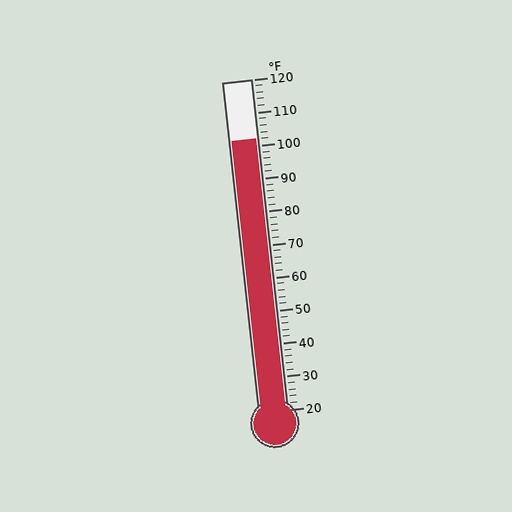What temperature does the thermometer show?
The thermometer shows approximately 102°F.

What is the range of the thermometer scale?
The thermometer scale ranges from 20°F to 120°F.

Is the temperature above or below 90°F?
The temperature is above 90°F.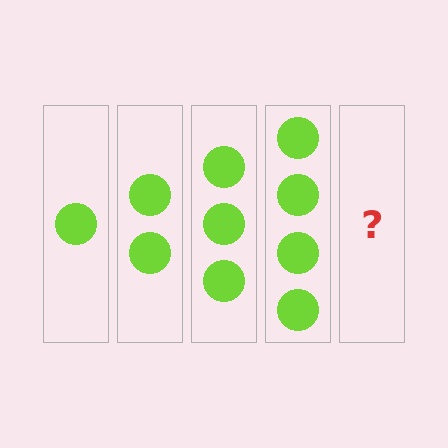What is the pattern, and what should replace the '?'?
The pattern is that each step adds one more circle. The '?' should be 5 circles.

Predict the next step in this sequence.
The next step is 5 circles.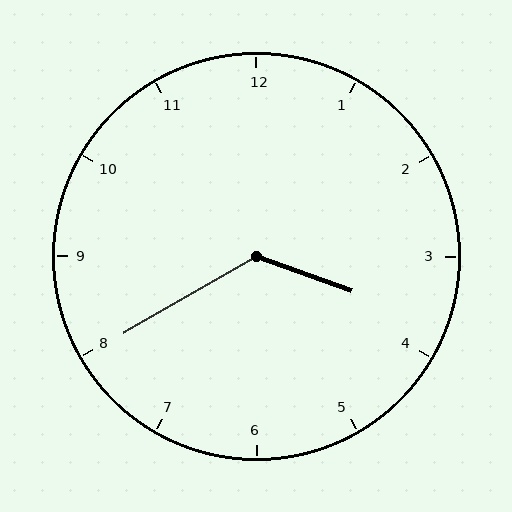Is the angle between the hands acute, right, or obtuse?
It is obtuse.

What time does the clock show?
3:40.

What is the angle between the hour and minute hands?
Approximately 130 degrees.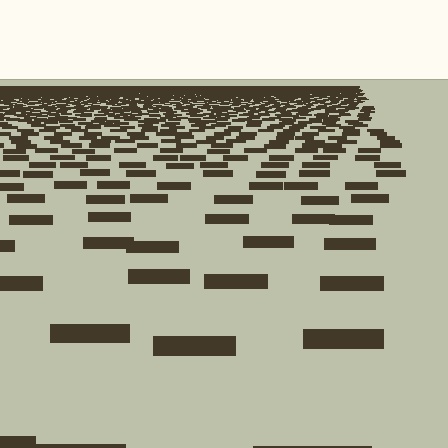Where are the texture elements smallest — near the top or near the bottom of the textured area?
Near the top.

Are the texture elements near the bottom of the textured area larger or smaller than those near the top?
Larger. Near the bottom, elements are closer to the viewer and appear at a bigger on-screen size.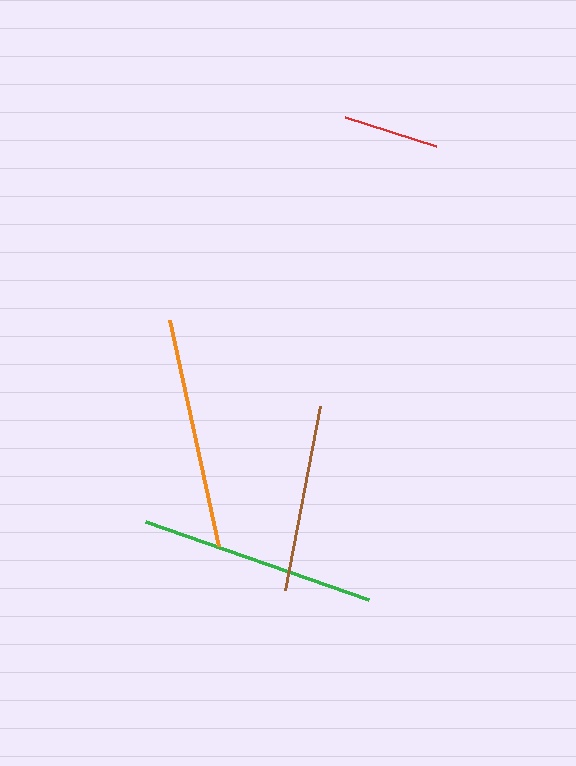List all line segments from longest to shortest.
From longest to shortest: green, orange, brown, red.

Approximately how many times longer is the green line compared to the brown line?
The green line is approximately 1.3 times the length of the brown line.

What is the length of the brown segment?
The brown segment is approximately 187 pixels long.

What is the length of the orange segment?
The orange segment is approximately 232 pixels long.